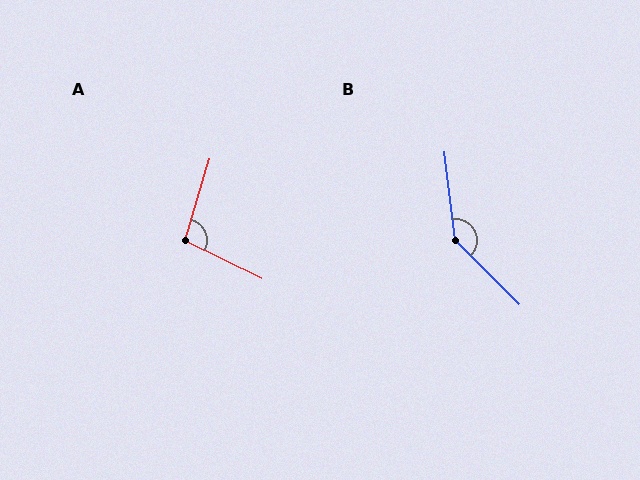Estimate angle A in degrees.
Approximately 100 degrees.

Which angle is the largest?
B, at approximately 141 degrees.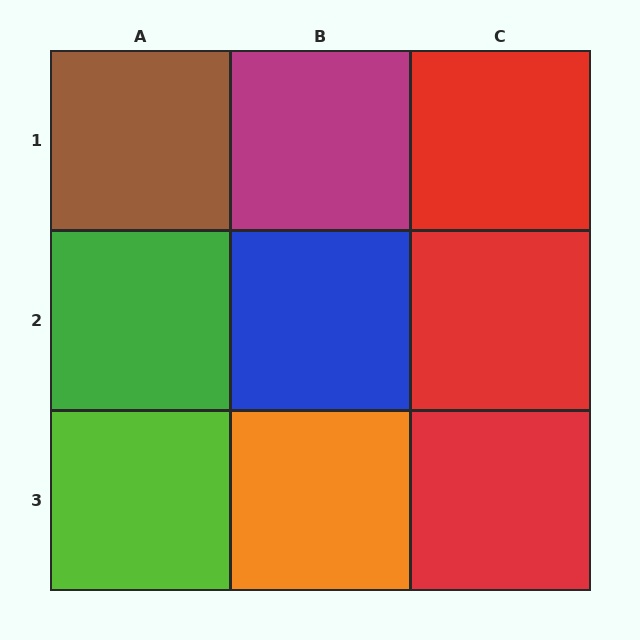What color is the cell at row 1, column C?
Red.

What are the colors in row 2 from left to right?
Green, blue, red.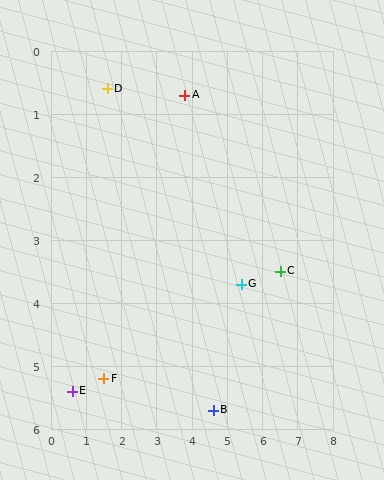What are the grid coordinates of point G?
Point G is at approximately (5.4, 3.7).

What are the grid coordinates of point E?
Point E is at approximately (0.6, 5.4).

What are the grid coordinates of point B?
Point B is at approximately (4.6, 5.7).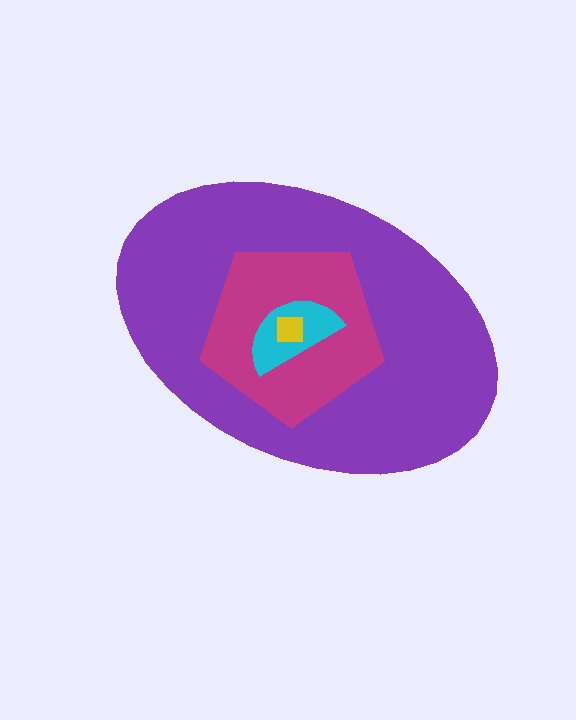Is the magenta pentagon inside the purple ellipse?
Yes.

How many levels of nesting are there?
4.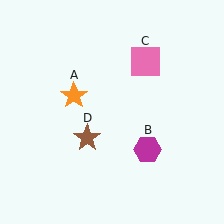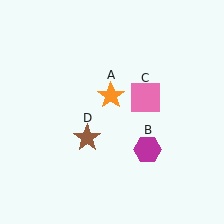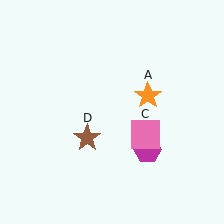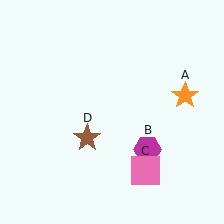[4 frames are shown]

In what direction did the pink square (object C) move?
The pink square (object C) moved down.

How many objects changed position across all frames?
2 objects changed position: orange star (object A), pink square (object C).